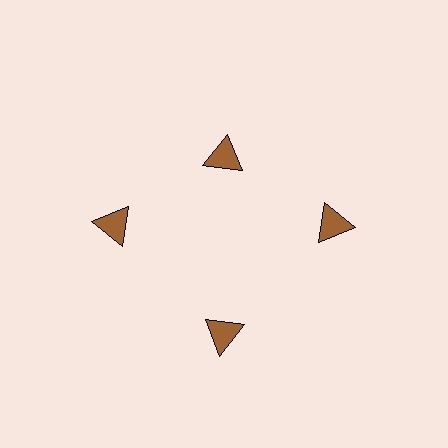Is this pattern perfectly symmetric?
No. The 4 brown triangles are arranged in a ring, but one element near the 12 o'clock position is pulled inward toward the center, breaking the 4-fold rotational symmetry.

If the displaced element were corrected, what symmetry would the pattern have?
It would have 4-fold rotational symmetry — the pattern would map onto itself every 90 degrees.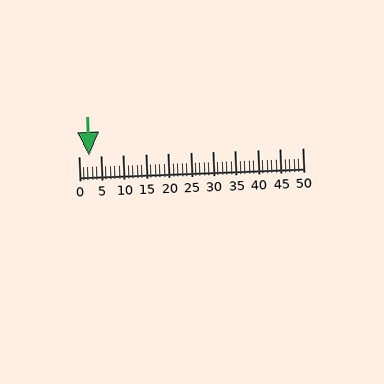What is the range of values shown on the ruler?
The ruler shows values from 0 to 50.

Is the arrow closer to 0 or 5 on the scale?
The arrow is closer to 0.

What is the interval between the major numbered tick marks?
The major tick marks are spaced 5 units apart.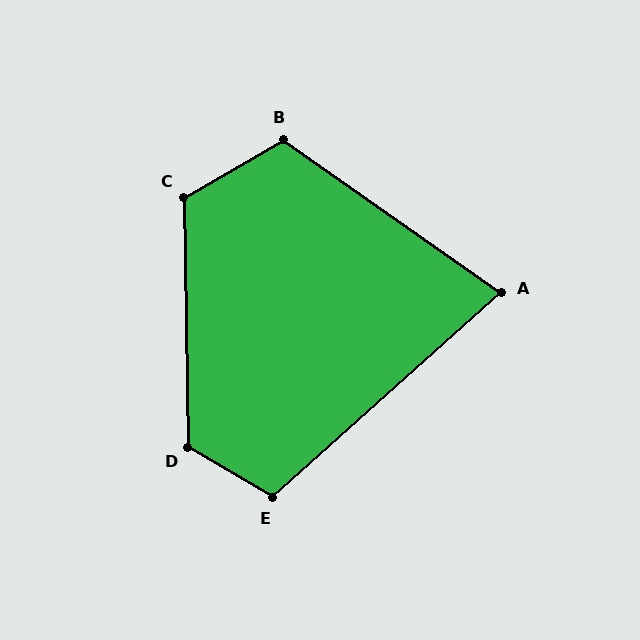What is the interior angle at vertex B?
Approximately 115 degrees (obtuse).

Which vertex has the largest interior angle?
D, at approximately 122 degrees.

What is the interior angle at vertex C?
Approximately 119 degrees (obtuse).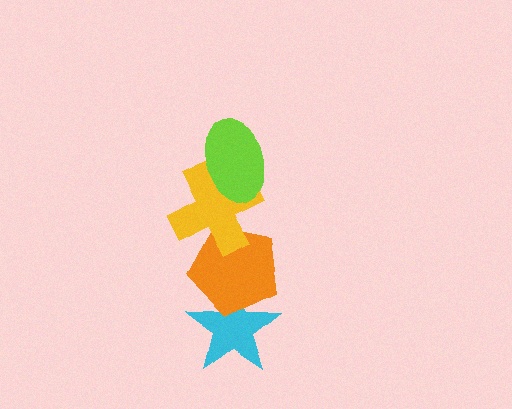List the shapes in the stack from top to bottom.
From top to bottom: the lime ellipse, the yellow cross, the orange pentagon, the cyan star.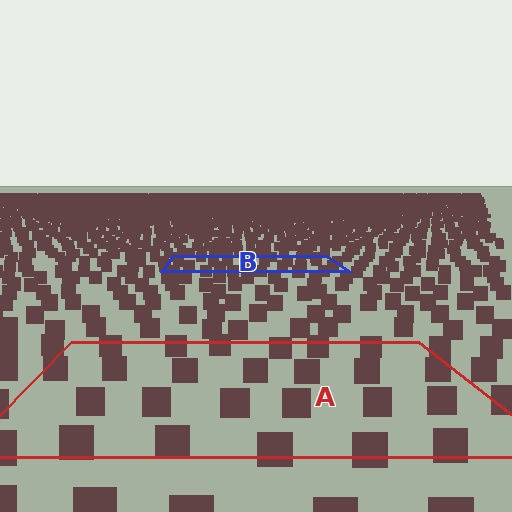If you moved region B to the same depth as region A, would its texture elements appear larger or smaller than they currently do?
They would appear larger. At a closer depth, the same texture elements are projected at a bigger on-screen size.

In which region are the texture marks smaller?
The texture marks are smaller in region B, because it is farther away.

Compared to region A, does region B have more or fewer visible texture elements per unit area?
Region B has more texture elements per unit area — they are packed more densely because it is farther away.